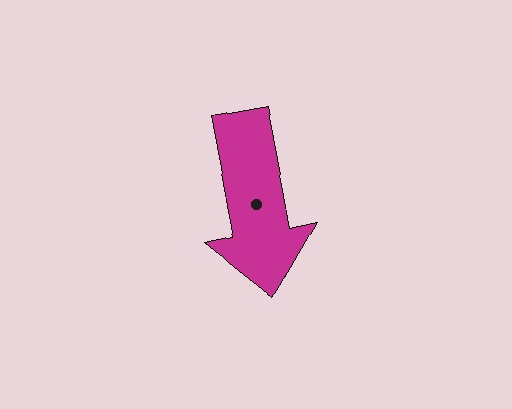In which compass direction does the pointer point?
South.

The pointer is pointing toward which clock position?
Roughly 6 o'clock.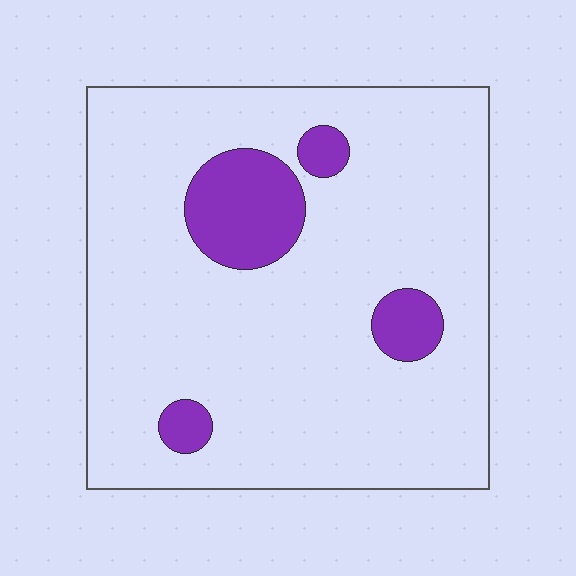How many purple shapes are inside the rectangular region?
4.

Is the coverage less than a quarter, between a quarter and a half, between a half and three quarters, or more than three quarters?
Less than a quarter.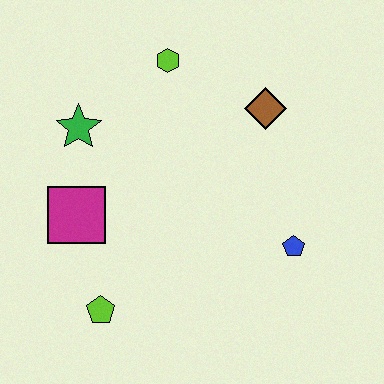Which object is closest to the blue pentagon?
The brown diamond is closest to the blue pentagon.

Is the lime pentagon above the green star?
No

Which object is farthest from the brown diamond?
The lime pentagon is farthest from the brown diamond.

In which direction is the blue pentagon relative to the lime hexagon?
The blue pentagon is below the lime hexagon.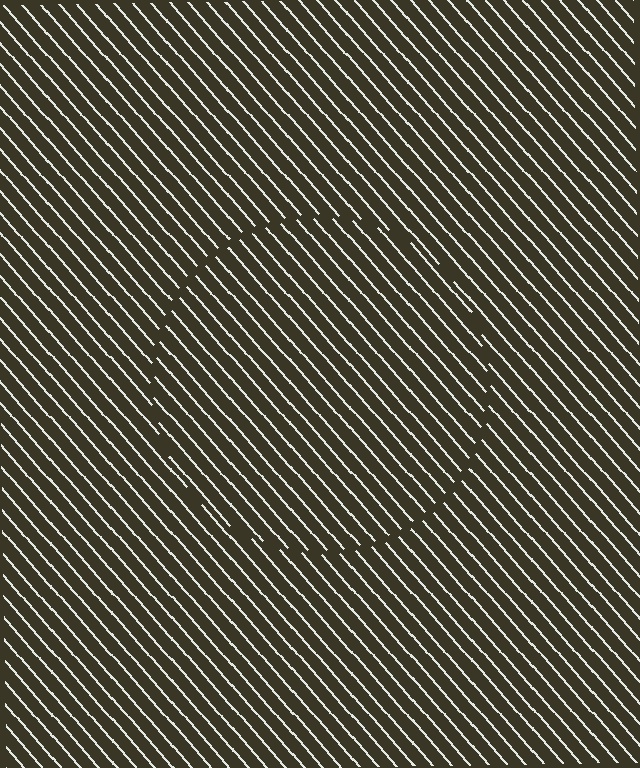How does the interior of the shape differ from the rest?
The interior of the shape contains the same grating, shifted by half a period — the contour is defined by the phase discontinuity where line-ends from the inner and outer gratings abut.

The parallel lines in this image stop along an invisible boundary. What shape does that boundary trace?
An illusory circle. The interior of the shape contains the same grating, shifted by half a period — the contour is defined by the phase discontinuity where line-ends from the inner and outer gratings abut.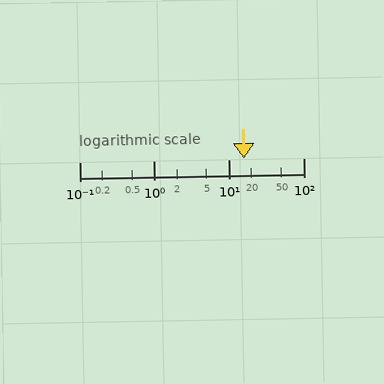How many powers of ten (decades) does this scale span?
The scale spans 3 decades, from 0.1 to 100.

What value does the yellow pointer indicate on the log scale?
The pointer indicates approximately 16.